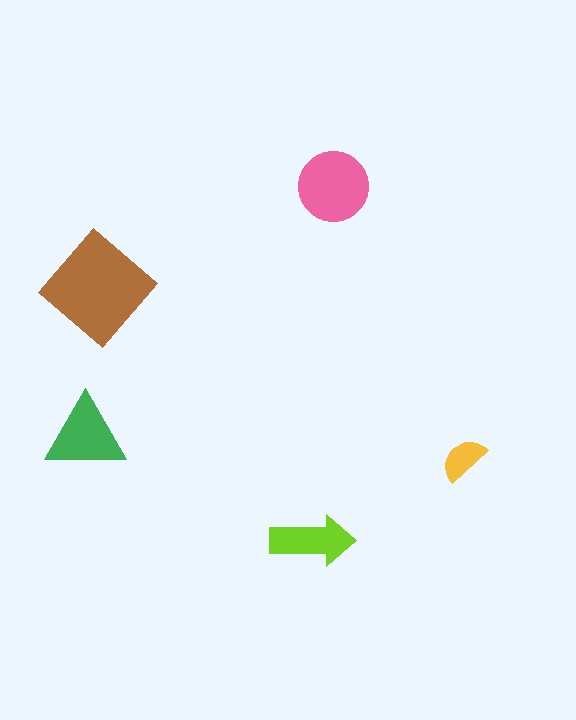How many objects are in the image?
There are 5 objects in the image.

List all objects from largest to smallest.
The brown diamond, the pink circle, the green triangle, the lime arrow, the yellow semicircle.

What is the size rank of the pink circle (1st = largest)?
2nd.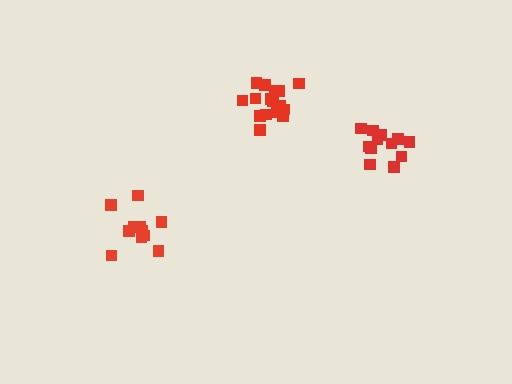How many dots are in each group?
Group 1: 12 dots, Group 2: 12 dots, Group 3: 16 dots (40 total).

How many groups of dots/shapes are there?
There are 3 groups.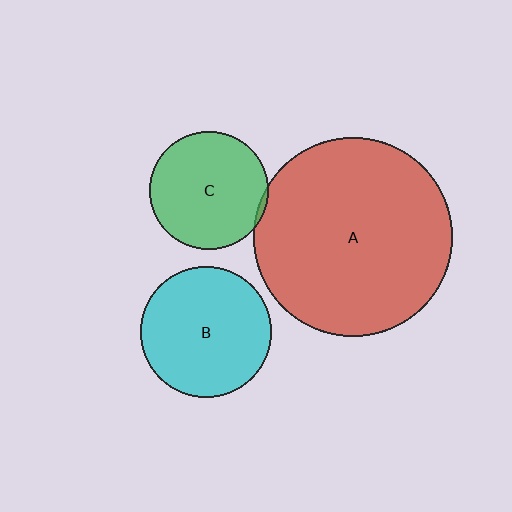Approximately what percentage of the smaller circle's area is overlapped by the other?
Approximately 5%.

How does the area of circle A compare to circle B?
Approximately 2.3 times.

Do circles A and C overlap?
Yes.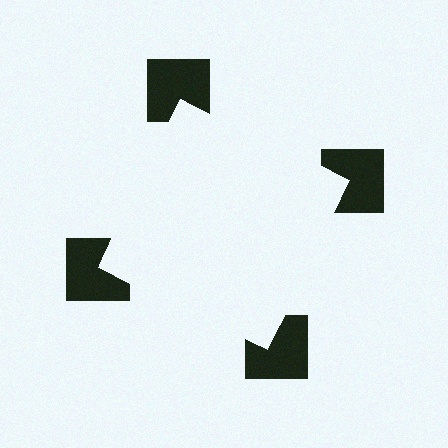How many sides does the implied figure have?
4 sides.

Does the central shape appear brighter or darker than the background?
It typically appears slightly brighter than the background, even though no actual brightness change is drawn.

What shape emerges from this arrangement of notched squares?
An illusory square — its edges are inferred from the aligned wedge cuts in the notched squares, not physically drawn.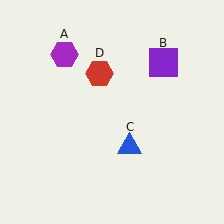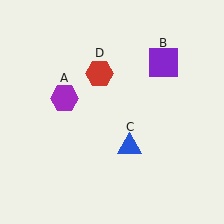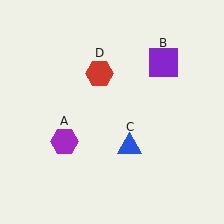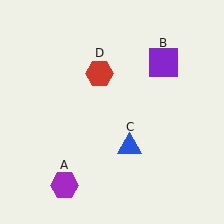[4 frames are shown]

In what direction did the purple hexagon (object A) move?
The purple hexagon (object A) moved down.